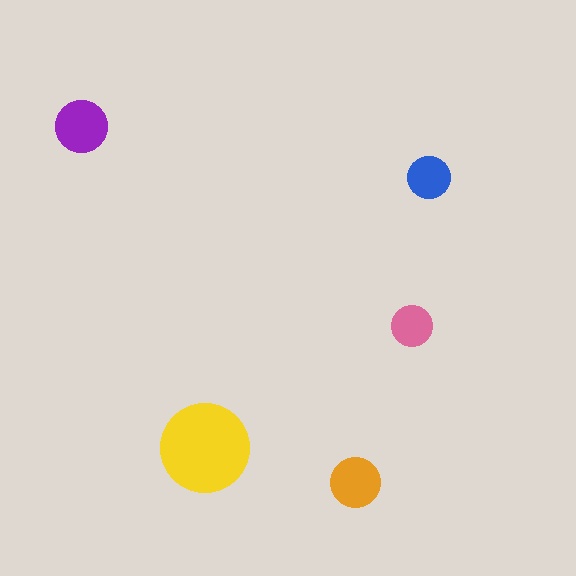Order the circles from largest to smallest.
the yellow one, the purple one, the orange one, the blue one, the pink one.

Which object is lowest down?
The orange circle is bottommost.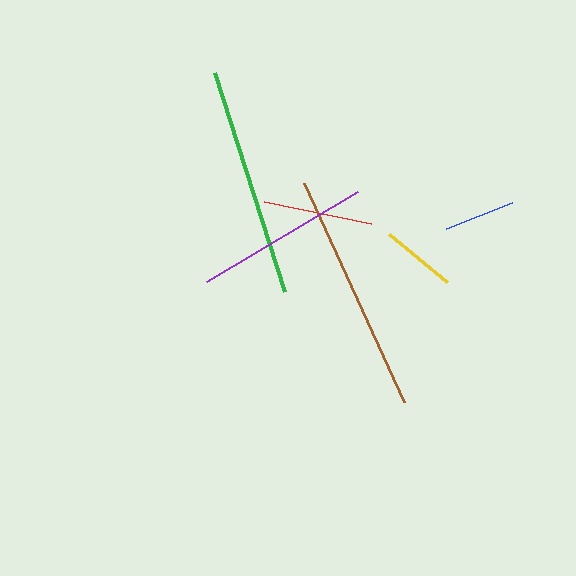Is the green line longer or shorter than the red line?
The green line is longer than the red line.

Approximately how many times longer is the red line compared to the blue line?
The red line is approximately 1.5 times the length of the blue line.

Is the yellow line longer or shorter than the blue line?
The yellow line is longer than the blue line.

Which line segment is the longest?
The brown line is the longest at approximately 241 pixels.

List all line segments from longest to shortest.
From longest to shortest: brown, green, purple, red, yellow, blue.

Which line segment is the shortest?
The blue line is the shortest at approximately 71 pixels.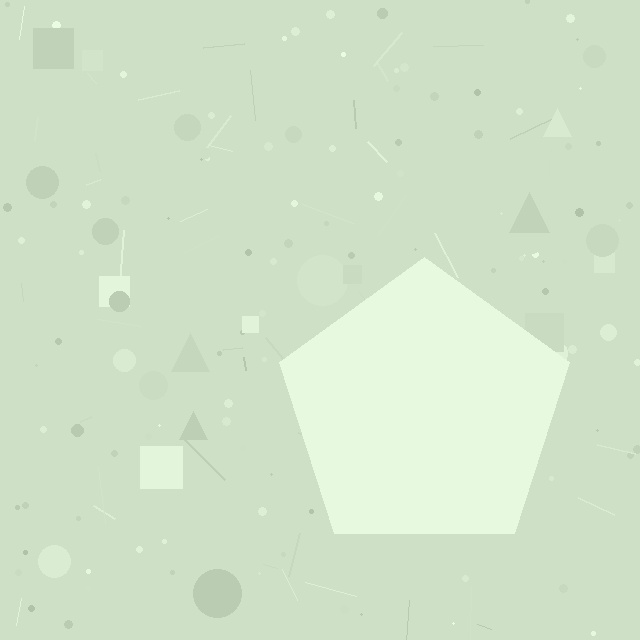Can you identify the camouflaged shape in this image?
The camouflaged shape is a pentagon.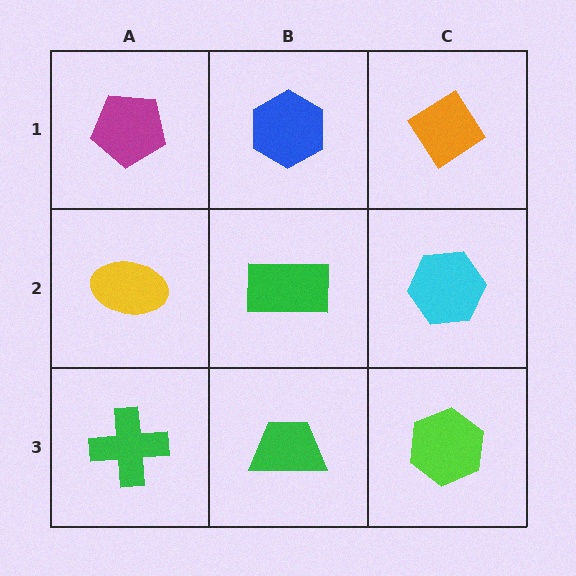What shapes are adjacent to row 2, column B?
A blue hexagon (row 1, column B), a green trapezoid (row 3, column B), a yellow ellipse (row 2, column A), a cyan hexagon (row 2, column C).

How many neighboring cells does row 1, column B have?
3.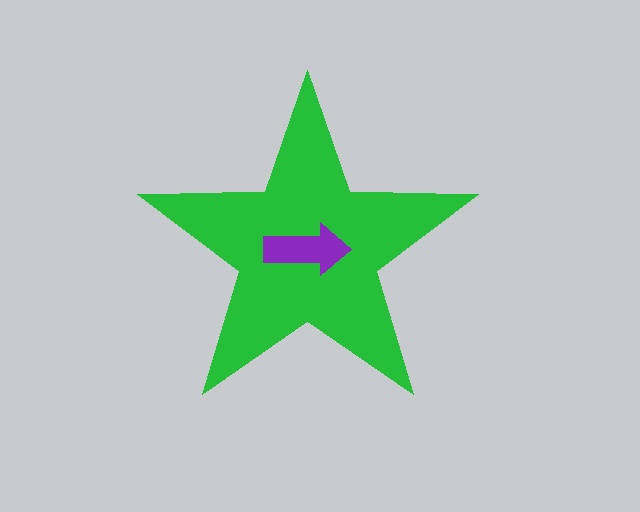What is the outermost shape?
The green star.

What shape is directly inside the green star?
The purple arrow.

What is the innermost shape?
The purple arrow.